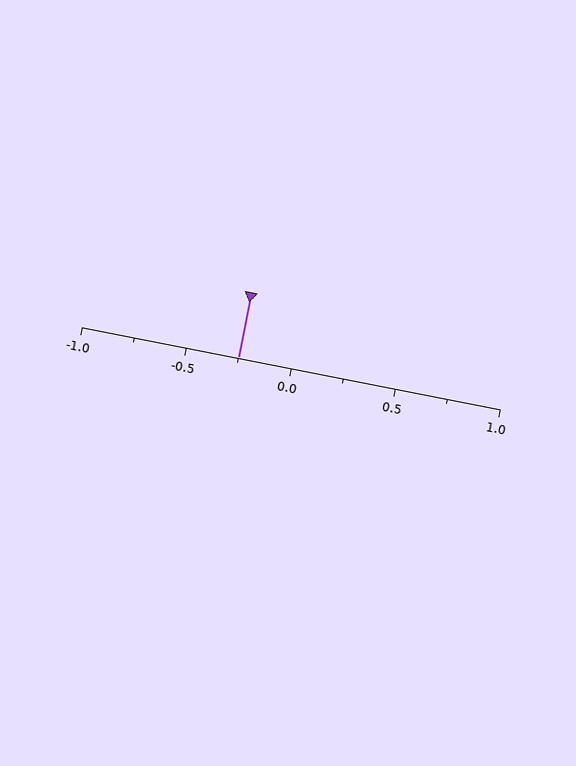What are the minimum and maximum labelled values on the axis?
The axis runs from -1.0 to 1.0.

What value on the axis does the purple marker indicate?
The marker indicates approximately -0.25.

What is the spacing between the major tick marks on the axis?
The major ticks are spaced 0.5 apart.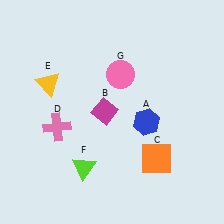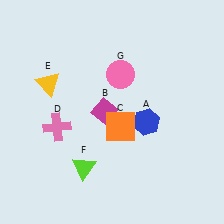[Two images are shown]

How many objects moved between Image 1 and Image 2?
1 object moved between the two images.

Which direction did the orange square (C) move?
The orange square (C) moved left.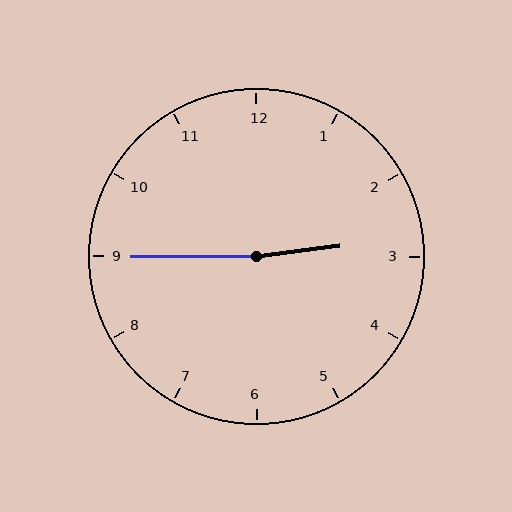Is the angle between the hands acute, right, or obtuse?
It is obtuse.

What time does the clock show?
2:45.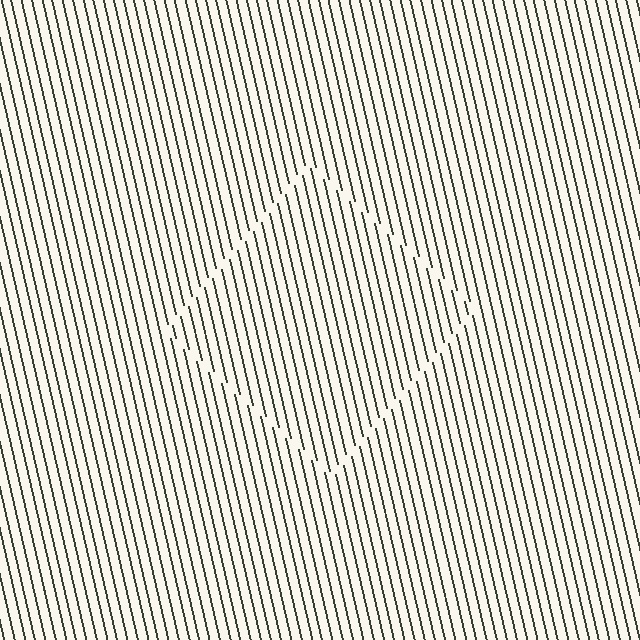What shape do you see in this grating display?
An illusory square. The interior of the shape contains the same grating, shifted by half a period — the contour is defined by the phase discontinuity where line-ends from the inner and outer gratings abut.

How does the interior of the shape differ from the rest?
The interior of the shape contains the same grating, shifted by half a period — the contour is defined by the phase discontinuity where line-ends from the inner and outer gratings abut.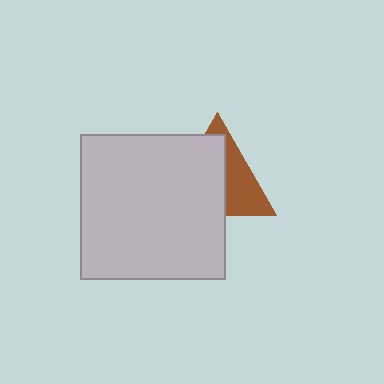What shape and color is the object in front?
The object in front is a light gray square.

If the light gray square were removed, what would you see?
You would see the complete brown triangle.